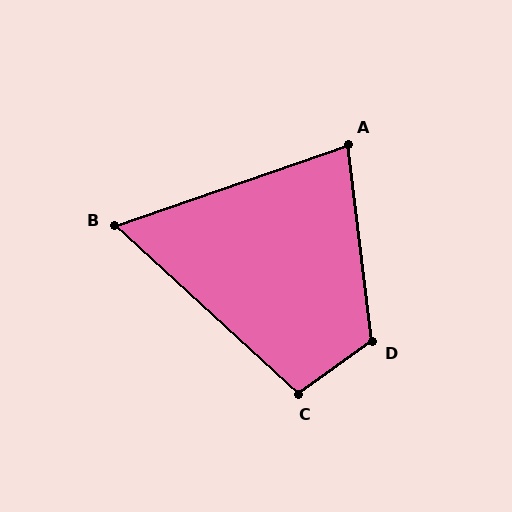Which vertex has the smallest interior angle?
B, at approximately 62 degrees.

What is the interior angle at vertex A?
Approximately 78 degrees (acute).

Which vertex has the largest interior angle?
D, at approximately 118 degrees.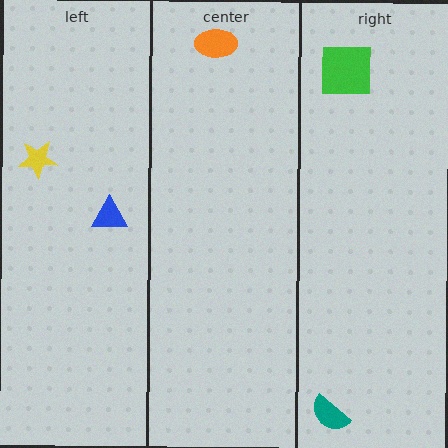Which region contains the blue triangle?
The left region.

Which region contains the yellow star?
The left region.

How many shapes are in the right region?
2.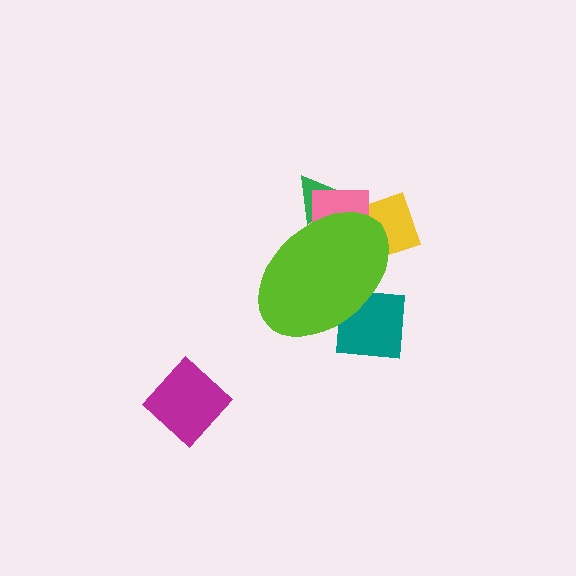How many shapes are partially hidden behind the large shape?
4 shapes are partially hidden.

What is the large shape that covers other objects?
A lime ellipse.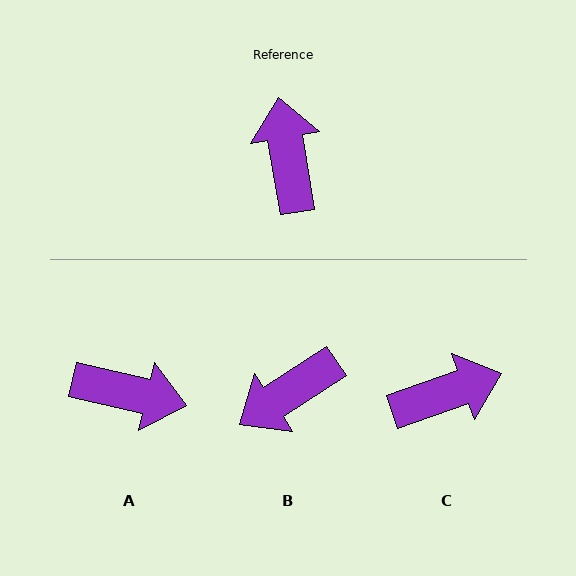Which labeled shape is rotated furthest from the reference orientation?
B, about 114 degrees away.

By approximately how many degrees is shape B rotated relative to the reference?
Approximately 114 degrees counter-clockwise.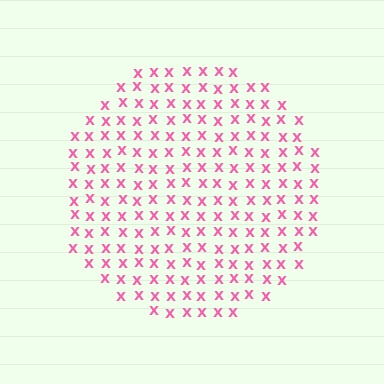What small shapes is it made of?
It is made of small letter X's.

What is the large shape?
The large shape is a circle.